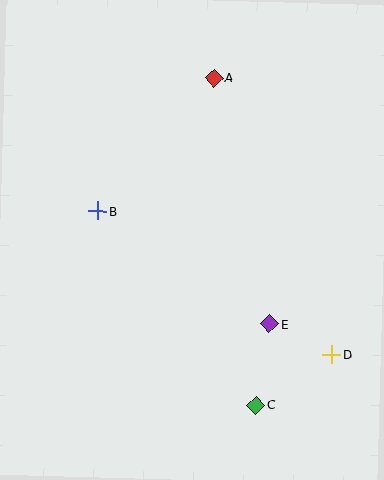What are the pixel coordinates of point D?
Point D is at (332, 355).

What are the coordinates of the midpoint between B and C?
The midpoint between B and C is at (177, 308).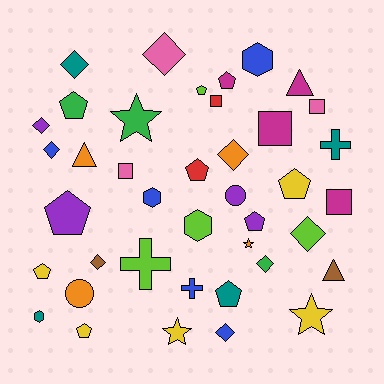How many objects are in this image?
There are 40 objects.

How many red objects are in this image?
There are 2 red objects.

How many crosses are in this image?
There are 3 crosses.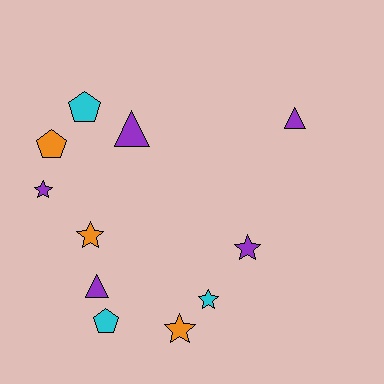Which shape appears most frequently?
Star, with 5 objects.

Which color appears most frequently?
Purple, with 5 objects.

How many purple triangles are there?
There are 3 purple triangles.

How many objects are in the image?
There are 11 objects.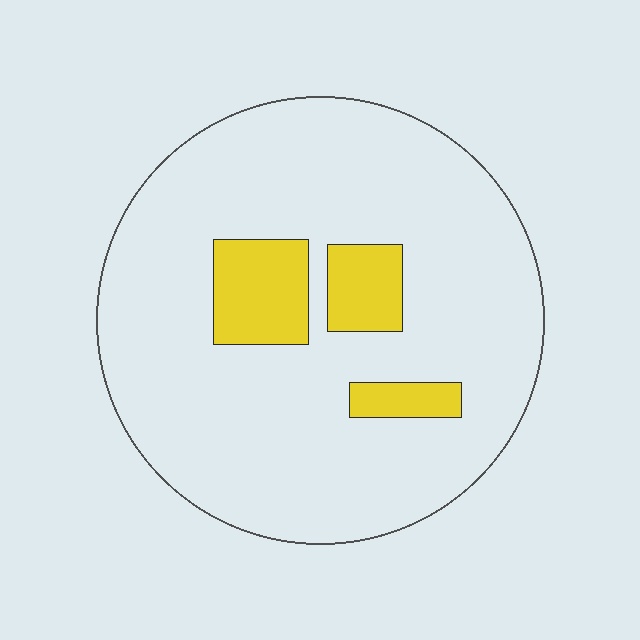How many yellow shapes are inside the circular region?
3.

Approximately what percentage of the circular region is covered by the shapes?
Approximately 15%.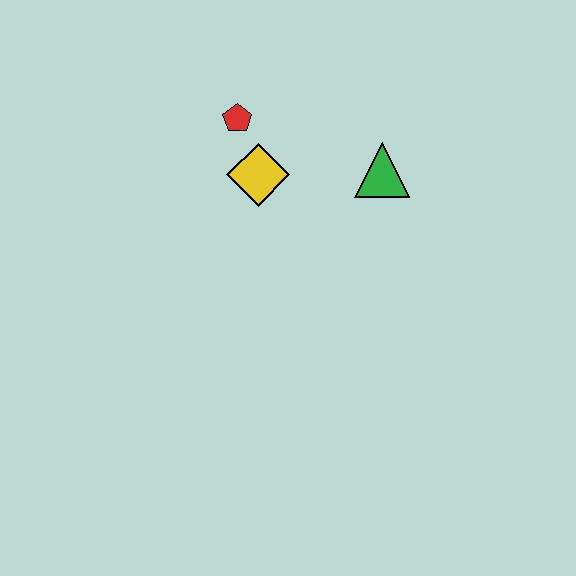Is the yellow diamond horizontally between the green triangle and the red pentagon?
Yes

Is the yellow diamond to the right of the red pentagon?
Yes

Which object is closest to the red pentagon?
The yellow diamond is closest to the red pentagon.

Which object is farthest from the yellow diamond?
The green triangle is farthest from the yellow diamond.